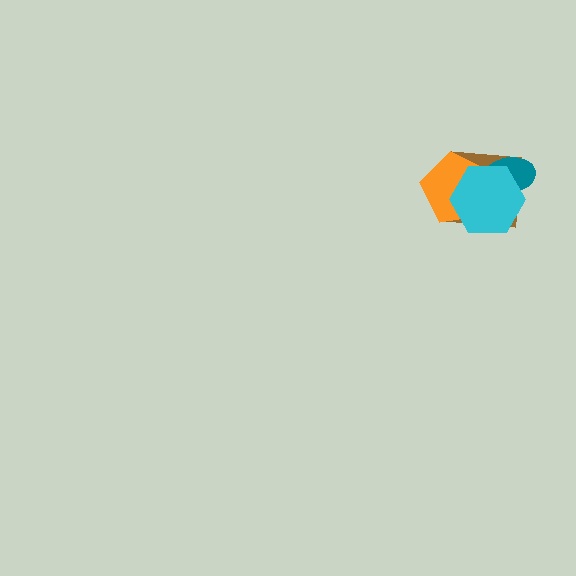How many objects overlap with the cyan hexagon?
3 objects overlap with the cyan hexagon.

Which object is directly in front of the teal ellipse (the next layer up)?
The orange pentagon is directly in front of the teal ellipse.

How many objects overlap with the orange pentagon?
3 objects overlap with the orange pentagon.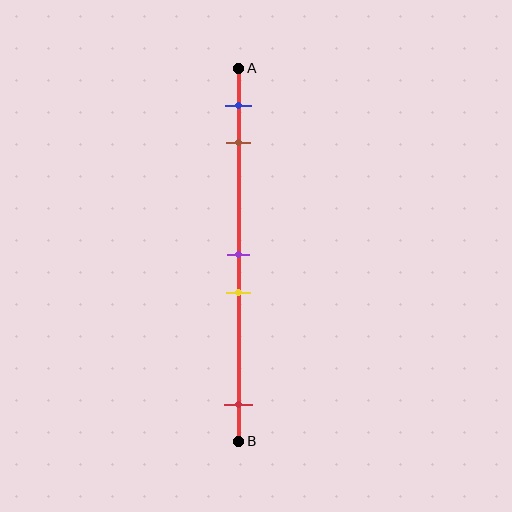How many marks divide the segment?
There are 5 marks dividing the segment.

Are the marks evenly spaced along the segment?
No, the marks are not evenly spaced.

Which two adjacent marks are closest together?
The purple and yellow marks are the closest adjacent pair.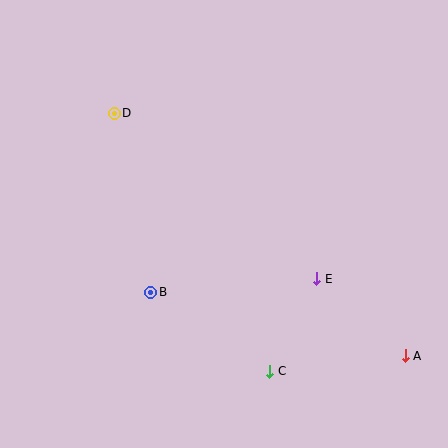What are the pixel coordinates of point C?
Point C is at (270, 371).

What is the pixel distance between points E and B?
The distance between E and B is 167 pixels.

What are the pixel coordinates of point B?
Point B is at (151, 292).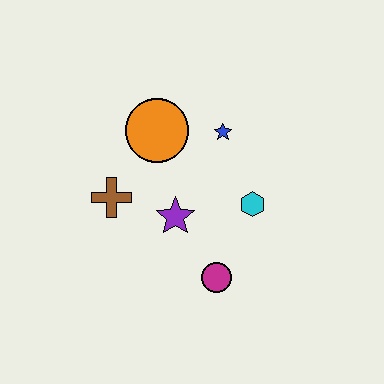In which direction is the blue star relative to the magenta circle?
The blue star is above the magenta circle.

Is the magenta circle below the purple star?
Yes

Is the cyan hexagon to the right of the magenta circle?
Yes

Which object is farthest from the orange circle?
The magenta circle is farthest from the orange circle.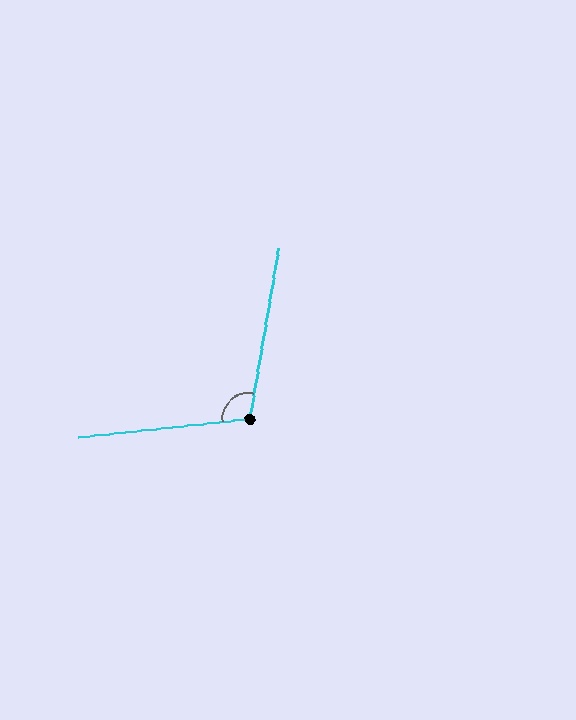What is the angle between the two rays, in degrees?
Approximately 106 degrees.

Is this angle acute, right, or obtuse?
It is obtuse.